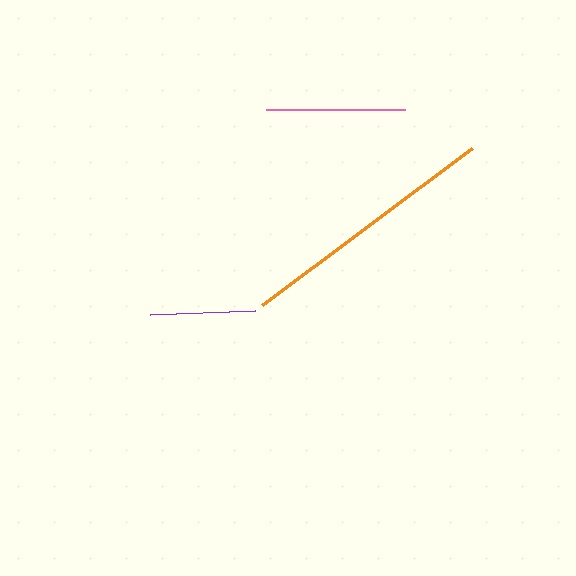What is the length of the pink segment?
The pink segment is approximately 139 pixels long.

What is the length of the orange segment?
The orange segment is approximately 263 pixels long.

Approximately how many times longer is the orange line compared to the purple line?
The orange line is approximately 2.5 times the length of the purple line.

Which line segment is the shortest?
The purple line is the shortest at approximately 105 pixels.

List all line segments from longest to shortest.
From longest to shortest: orange, pink, purple.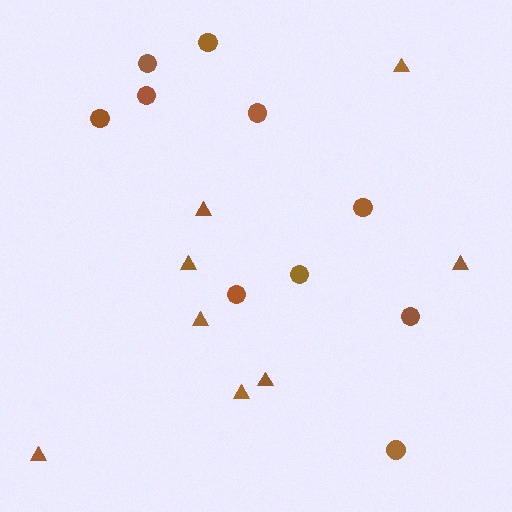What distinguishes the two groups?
There are 2 groups: one group of circles (10) and one group of triangles (8).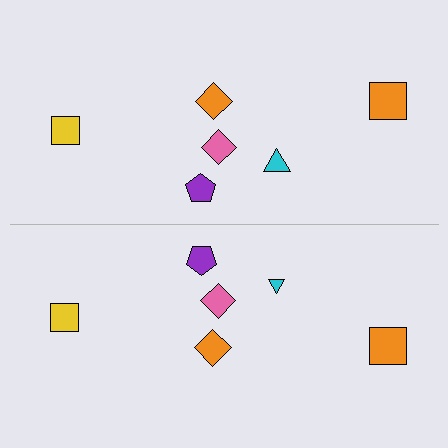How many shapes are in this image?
There are 12 shapes in this image.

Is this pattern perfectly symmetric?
No, the pattern is not perfectly symmetric. The cyan triangle on the bottom side has a different size than its mirror counterpart.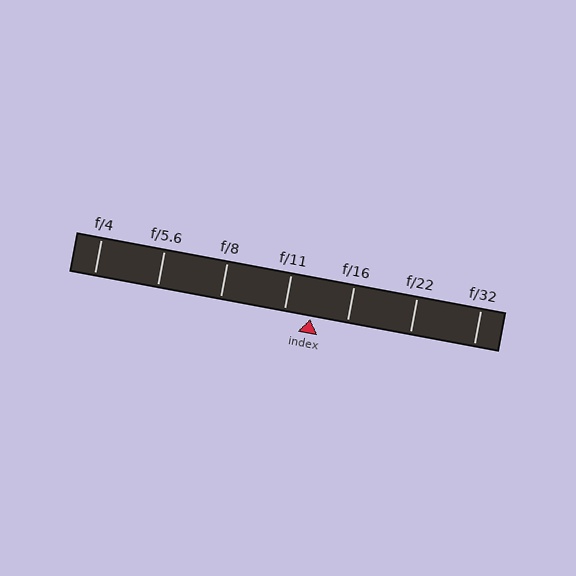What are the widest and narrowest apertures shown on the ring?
The widest aperture shown is f/4 and the narrowest is f/32.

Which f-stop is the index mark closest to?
The index mark is closest to f/11.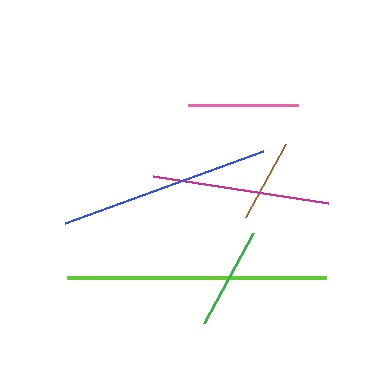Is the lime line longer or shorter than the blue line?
The lime line is longer than the blue line.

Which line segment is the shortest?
The brown line is the shortest at approximately 83 pixels.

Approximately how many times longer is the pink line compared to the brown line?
The pink line is approximately 1.3 times the length of the brown line.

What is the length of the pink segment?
The pink segment is approximately 110 pixels long.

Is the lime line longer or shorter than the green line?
The lime line is longer than the green line.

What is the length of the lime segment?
The lime segment is approximately 259 pixels long.